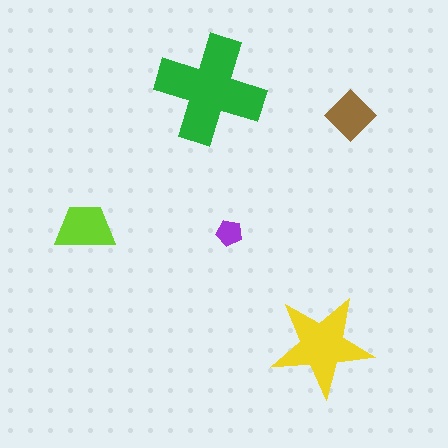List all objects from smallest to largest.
The purple pentagon, the brown diamond, the lime trapezoid, the yellow star, the green cross.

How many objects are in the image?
There are 5 objects in the image.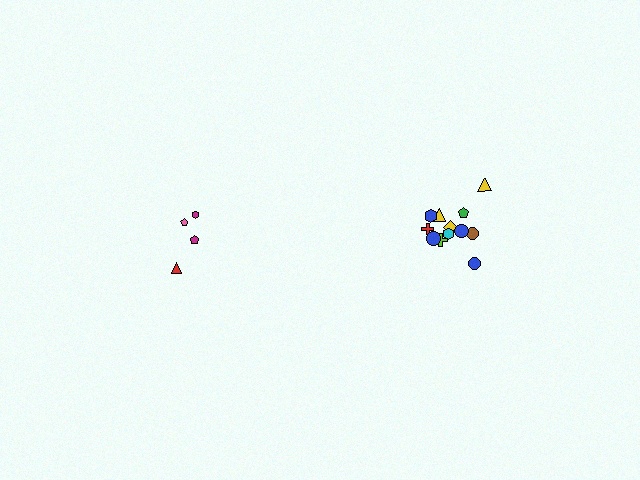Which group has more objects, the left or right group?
The right group.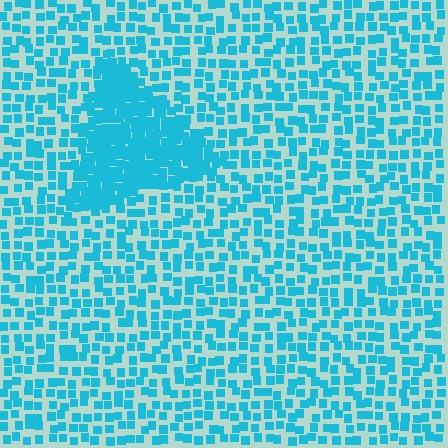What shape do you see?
I see a triangle.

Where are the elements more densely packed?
The elements are more densely packed inside the triangle boundary.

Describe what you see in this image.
The image contains small cyan elements arranged at two different densities. A triangle-shaped region is visible where the elements are more densely packed than the surrounding area.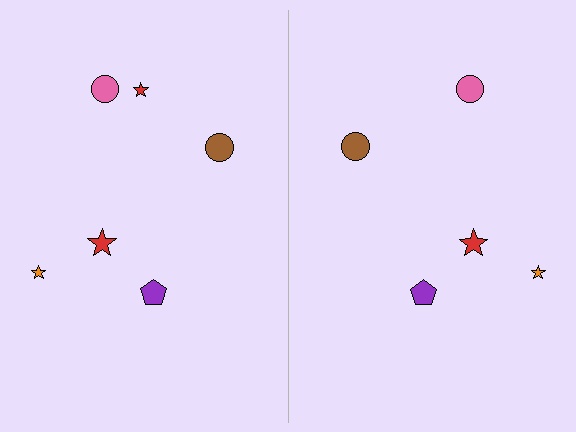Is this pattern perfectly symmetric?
No, the pattern is not perfectly symmetric. A red star is missing from the right side.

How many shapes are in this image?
There are 11 shapes in this image.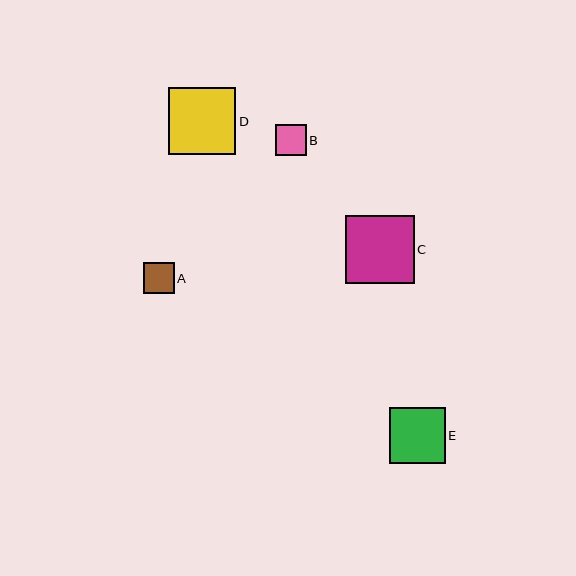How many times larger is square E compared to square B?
Square E is approximately 1.8 times the size of square B.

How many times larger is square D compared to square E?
Square D is approximately 1.2 times the size of square E.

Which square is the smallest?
Square A is the smallest with a size of approximately 30 pixels.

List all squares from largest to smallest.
From largest to smallest: C, D, E, B, A.